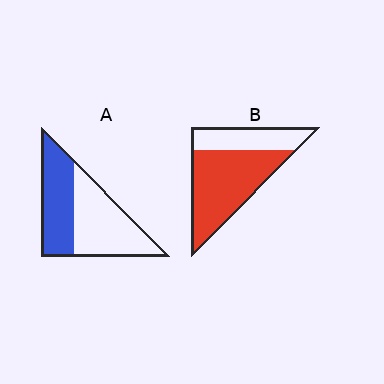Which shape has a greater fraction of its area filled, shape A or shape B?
Shape B.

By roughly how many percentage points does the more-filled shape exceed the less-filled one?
By roughly 25 percentage points (B over A).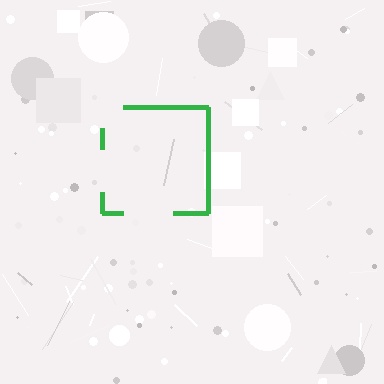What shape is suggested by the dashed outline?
The dashed outline suggests a square.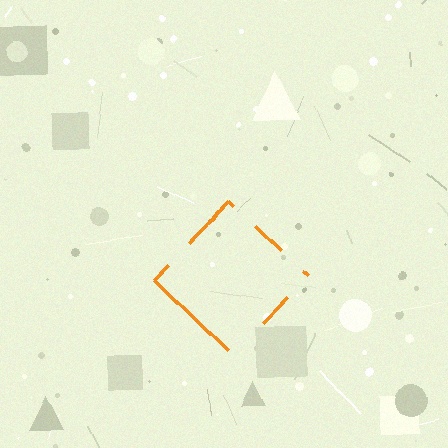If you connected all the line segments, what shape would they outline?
They would outline a diamond.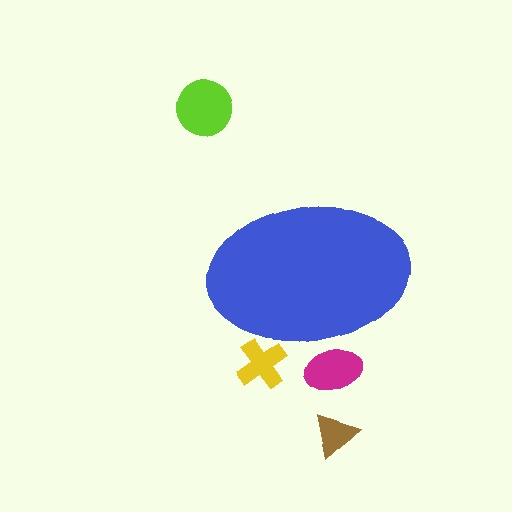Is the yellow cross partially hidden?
Yes, the yellow cross is partially hidden behind the blue ellipse.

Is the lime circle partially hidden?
No, the lime circle is fully visible.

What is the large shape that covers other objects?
A blue ellipse.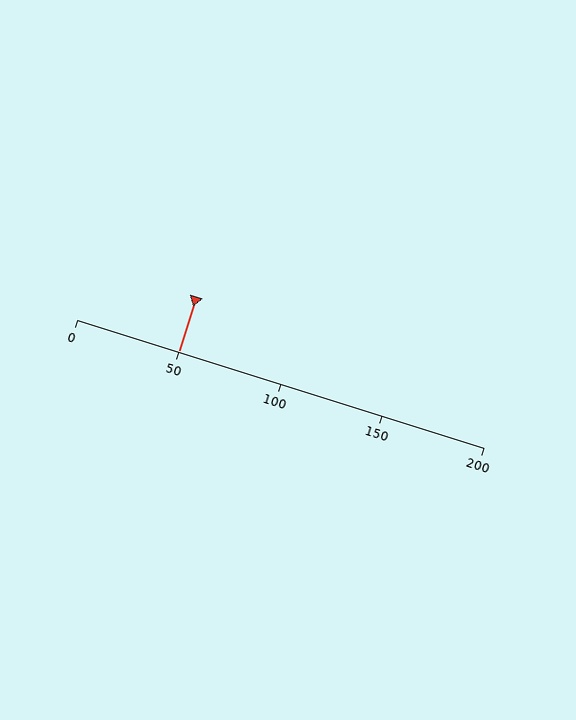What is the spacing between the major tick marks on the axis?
The major ticks are spaced 50 apart.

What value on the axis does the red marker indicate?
The marker indicates approximately 50.